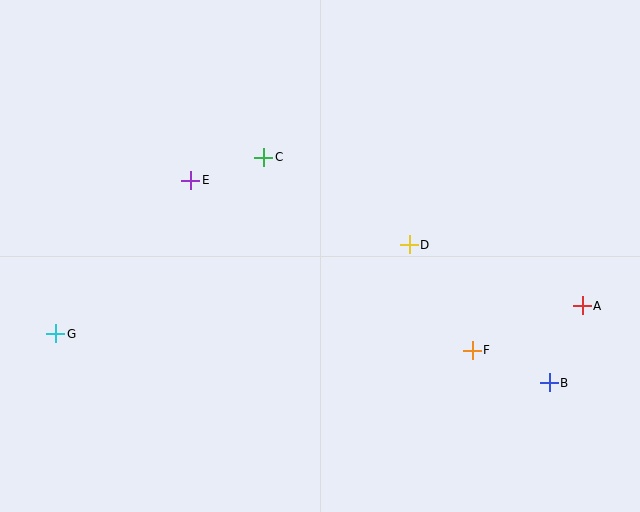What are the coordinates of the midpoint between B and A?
The midpoint between B and A is at (566, 344).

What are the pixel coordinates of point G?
Point G is at (56, 334).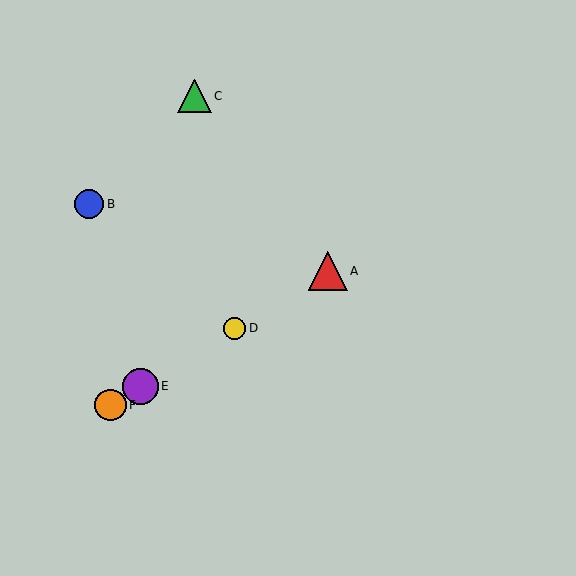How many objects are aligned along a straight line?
4 objects (A, D, E, F) are aligned along a straight line.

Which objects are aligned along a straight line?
Objects A, D, E, F are aligned along a straight line.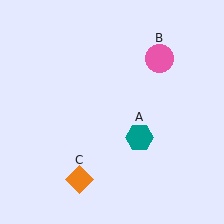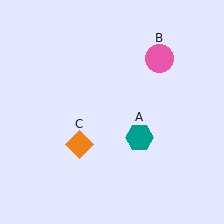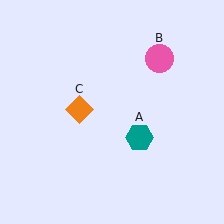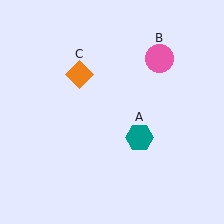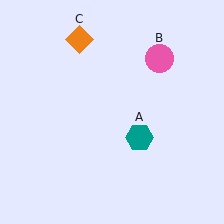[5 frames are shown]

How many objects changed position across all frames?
1 object changed position: orange diamond (object C).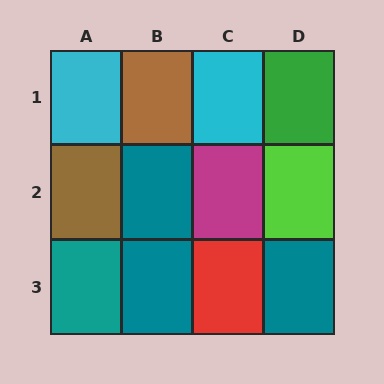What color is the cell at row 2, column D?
Lime.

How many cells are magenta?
1 cell is magenta.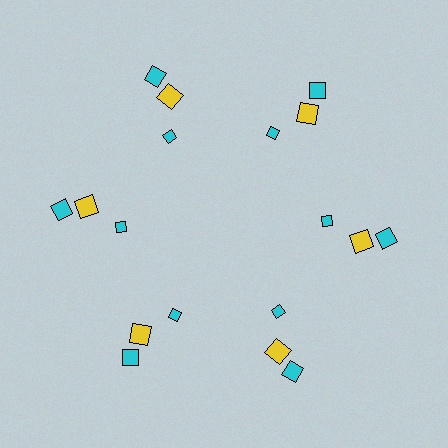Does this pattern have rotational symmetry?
Yes, this pattern has 6-fold rotational symmetry. It looks the same after rotating 60 degrees around the center.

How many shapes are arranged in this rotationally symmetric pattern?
There are 18 shapes, arranged in 6 groups of 3.